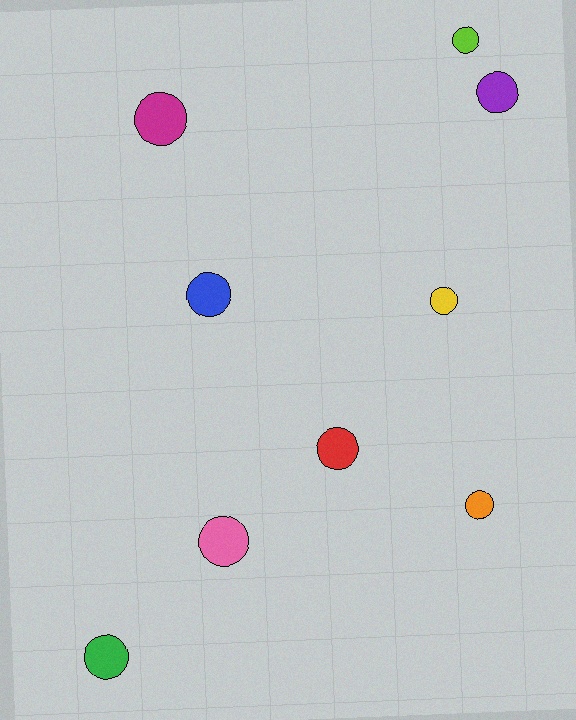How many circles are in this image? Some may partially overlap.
There are 9 circles.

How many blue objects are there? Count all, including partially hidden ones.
There is 1 blue object.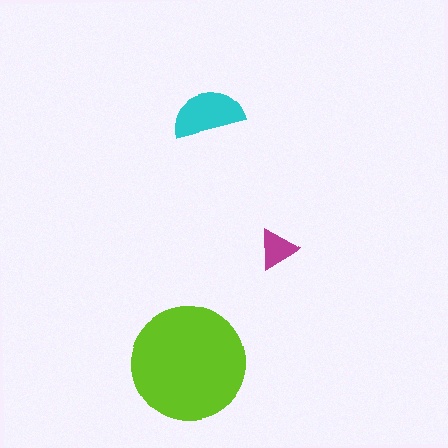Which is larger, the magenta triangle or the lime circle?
The lime circle.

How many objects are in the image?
There are 3 objects in the image.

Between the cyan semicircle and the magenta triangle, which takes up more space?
The cyan semicircle.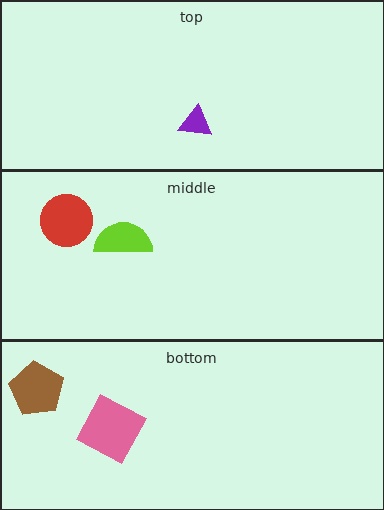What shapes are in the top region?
The purple triangle.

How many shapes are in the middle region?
2.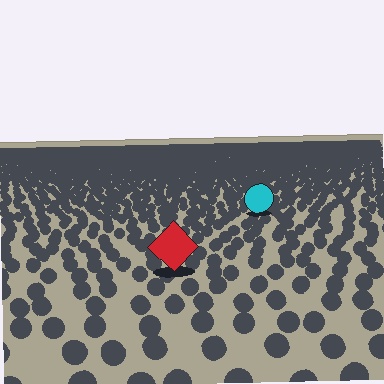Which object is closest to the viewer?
The red diamond is closest. The texture marks near it are larger and more spread out.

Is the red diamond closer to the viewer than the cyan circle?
Yes. The red diamond is closer — you can tell from the texture gradient: the ground texture is coarser near it.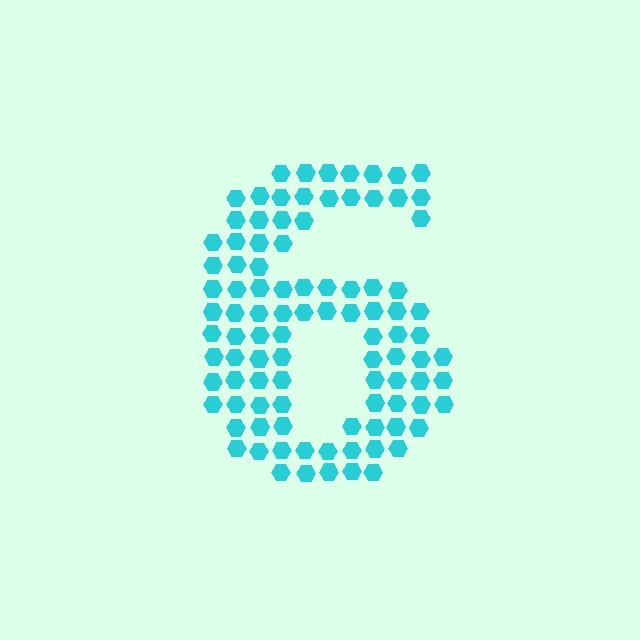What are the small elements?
The small elements are hexagons.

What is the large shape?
The large shape is the digit 6.